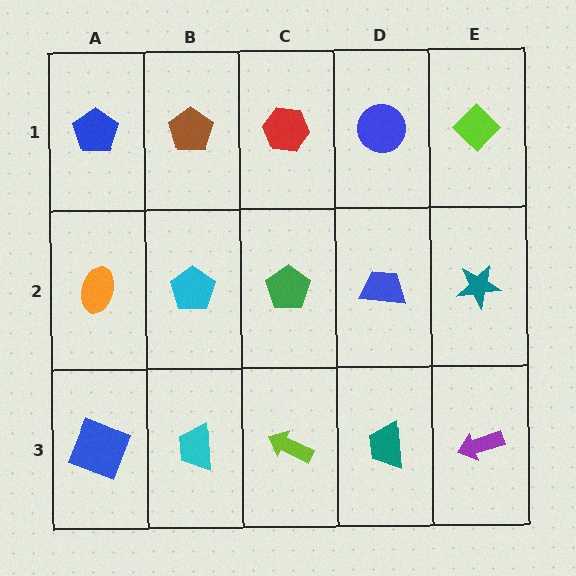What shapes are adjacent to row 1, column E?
A teal star (row 2, column E), a blue circle (row 1, column D).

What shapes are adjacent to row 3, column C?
A green pentagon (row 2, column C), a cyan trapezoid (row 3, column B), a teal trapezoid (row 3, column D).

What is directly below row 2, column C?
A lime arrow.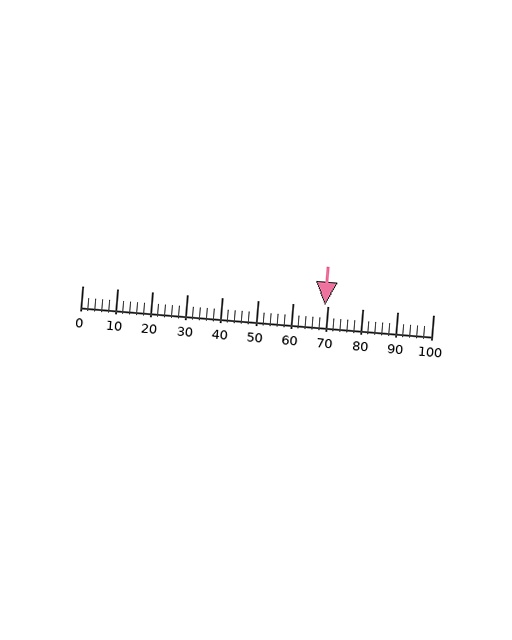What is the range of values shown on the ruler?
The ruler shows values from 0 to 100.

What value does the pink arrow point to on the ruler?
The pink arrow points to approximately 69.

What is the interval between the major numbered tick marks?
The major tick marks are spaced 10 units apart.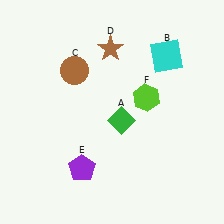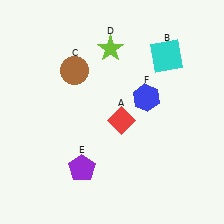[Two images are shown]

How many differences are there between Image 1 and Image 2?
There are 3 differences between the two images.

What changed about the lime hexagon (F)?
In Image 1, F is lime. In Image 2, it changed to blue.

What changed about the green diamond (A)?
In Image 1, A is green. In Image 2, it changed to red.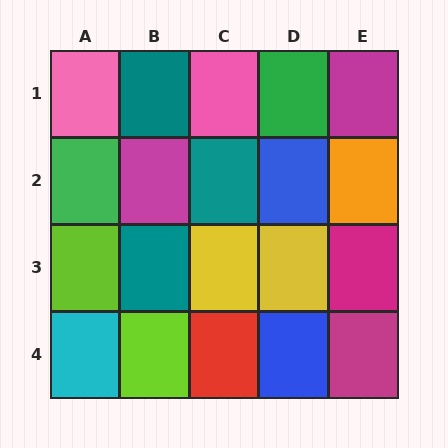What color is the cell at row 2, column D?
Blue.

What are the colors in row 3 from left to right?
Lime, teal, yellow, yellow, magenta.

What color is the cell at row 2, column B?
Magenta.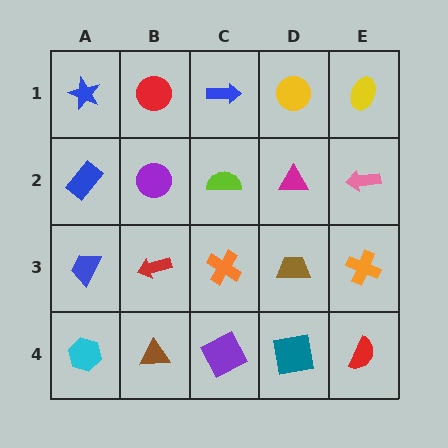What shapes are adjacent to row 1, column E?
A pink arrow (row 2, column E), a yellow circle (row 1, column D).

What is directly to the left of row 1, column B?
A blue star.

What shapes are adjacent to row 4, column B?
A red arrow (row 3, column B), a cyan hexagon (row 4, column A), a purple square (row 4, column C).